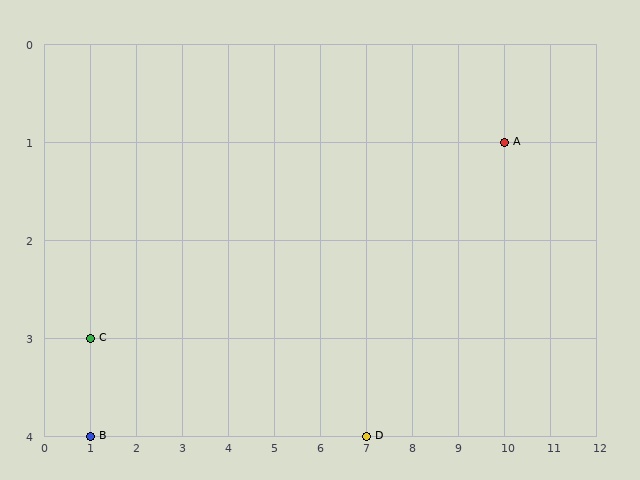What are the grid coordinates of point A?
Point A is at grid coordinates (10, 1).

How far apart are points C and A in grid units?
Points C and A are 9 columns and 2 rows apart (about 9.2 grid units diagonally).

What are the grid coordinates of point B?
Point B is at grid coordinates (1, 4).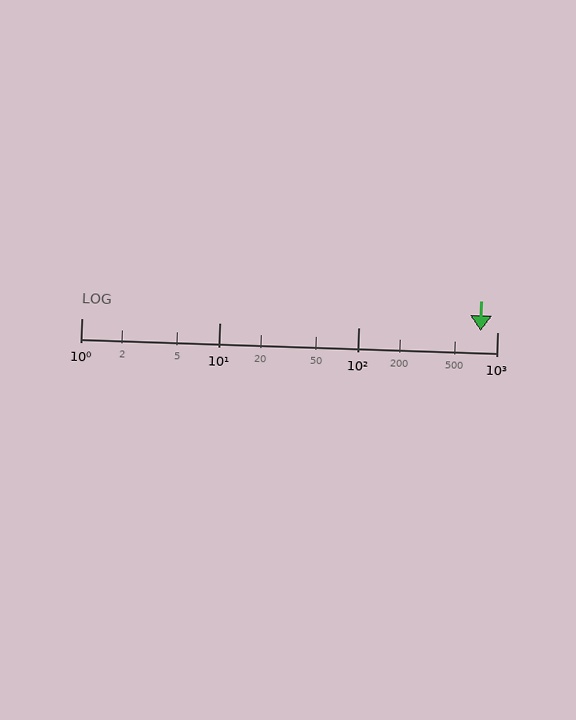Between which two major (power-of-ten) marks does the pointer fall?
The pointer is between 100 and 1000.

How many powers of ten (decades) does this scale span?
The scale spans 3 decades, from 1 to 1000.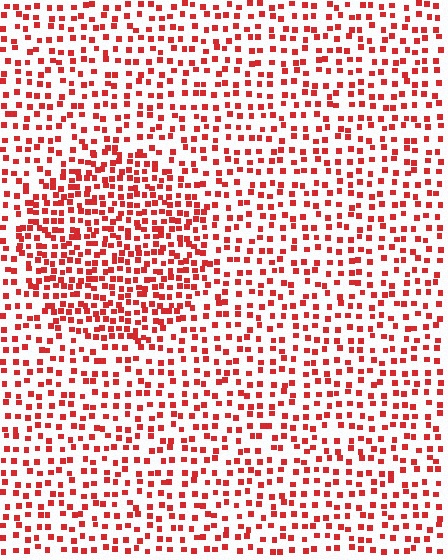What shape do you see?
I see a circle.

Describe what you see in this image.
The image contains small red elements arranged at two different densities. A circle-shaped region is visible where the elements are more densely packed than the surrounding area.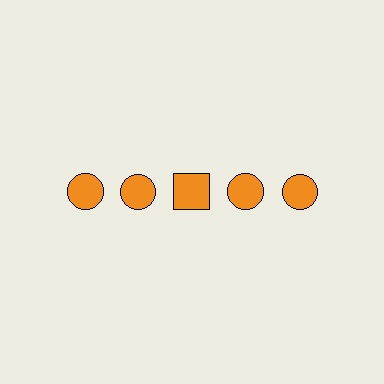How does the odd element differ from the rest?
It has a different shape: square instead of circle.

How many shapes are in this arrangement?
There are 5 shapes arranged in a grid pattern.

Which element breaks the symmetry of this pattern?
The orange square in the top row, center column breaks the symmetry. All other shapes are orange circles.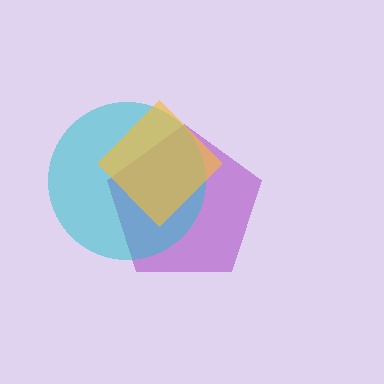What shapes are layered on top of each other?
The layered shapes are: a purple pentagon, a cyan circle, a yellow diamond.